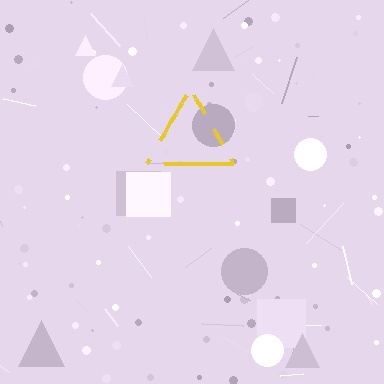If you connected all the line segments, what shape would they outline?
They would outline a triangle.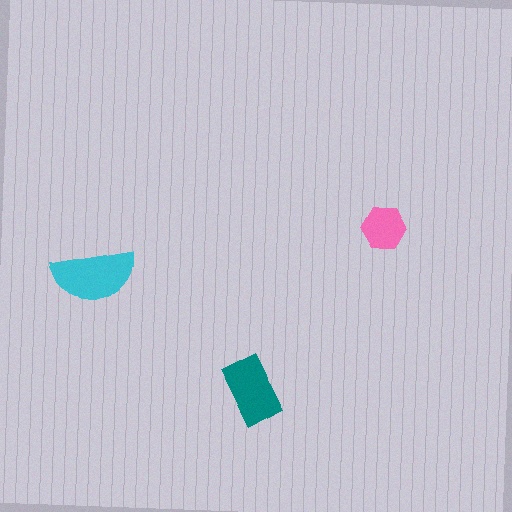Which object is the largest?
The cyan semicircle.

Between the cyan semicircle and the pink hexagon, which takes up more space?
The cyan semicircle.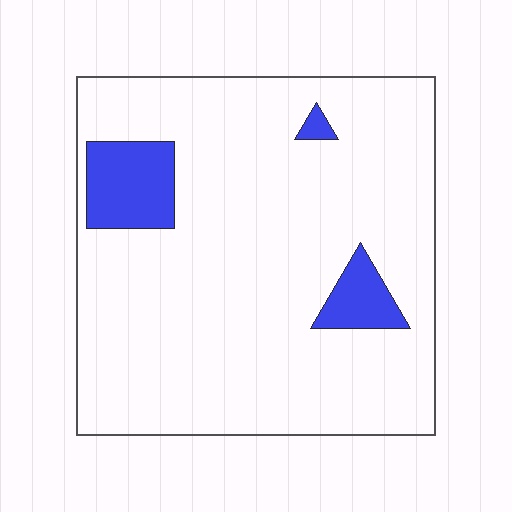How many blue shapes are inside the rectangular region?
3.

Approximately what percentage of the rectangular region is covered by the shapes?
Approximately 10%.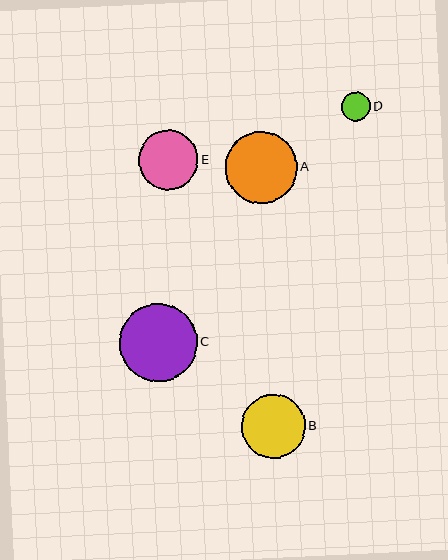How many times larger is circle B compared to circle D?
Circle B is approximately 2.2 times the size of circle D.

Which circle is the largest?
Circle C is the largest with a size of approximately 78 pixels.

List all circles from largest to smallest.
From largest to smallest: C, A, B, E, D.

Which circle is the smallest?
Circle D is the smallest with a size of approximately 29 pixels.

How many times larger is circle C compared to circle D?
Circle C is approximately 2.7 times the size of circle D.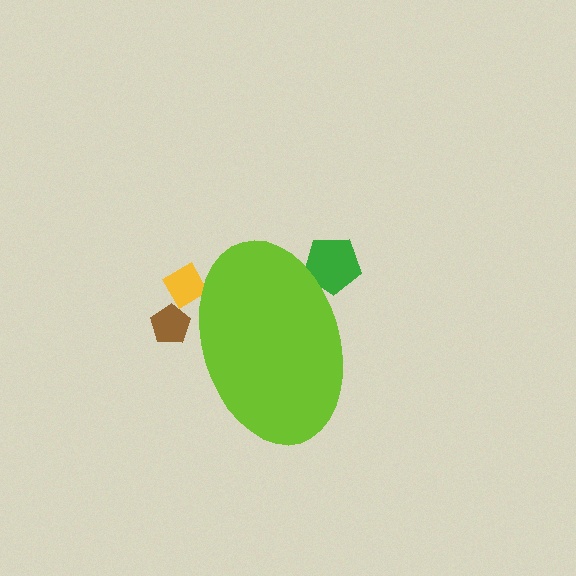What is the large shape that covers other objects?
A lime ellipse.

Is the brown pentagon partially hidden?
Yes, the brown pentagon is partially hidden behind the lime ellipse.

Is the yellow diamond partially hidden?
Yes, the yellow diamond is partially hidden behind the lime ellipse.